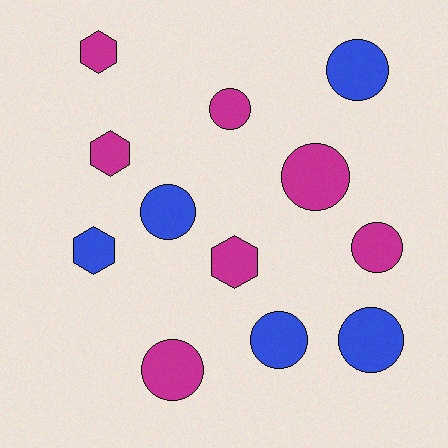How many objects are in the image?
There are 12 objects.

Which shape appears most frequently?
Circle, with 8 objects.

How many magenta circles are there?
There are 4 magenta circles.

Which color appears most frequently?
Magenta, with 7 objects.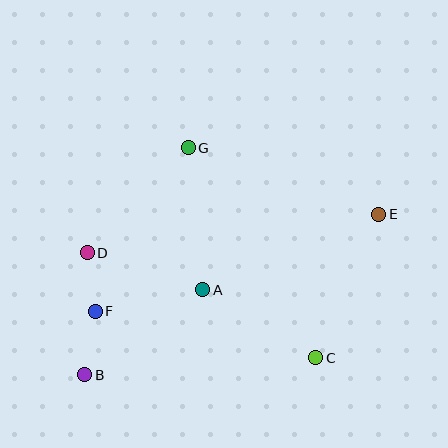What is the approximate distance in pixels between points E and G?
The distance between E and G is approximately 202 pixels.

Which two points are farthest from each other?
Points B and E are farthest from each other.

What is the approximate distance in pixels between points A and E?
The distance between A and E is approximately 192 pixels.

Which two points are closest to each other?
Points D and F are closest to each other.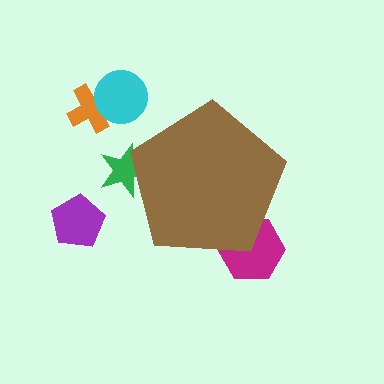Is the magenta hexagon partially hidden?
Yes, the magenta hexagon is partially hidden behind the brown pentagon.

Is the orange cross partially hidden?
No, the orange cross is fully visible.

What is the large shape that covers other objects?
A brown pentagon.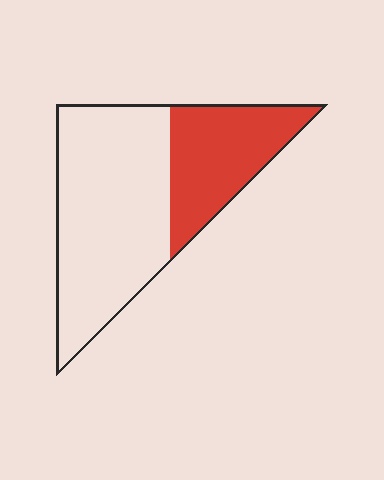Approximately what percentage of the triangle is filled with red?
Approximately 35%.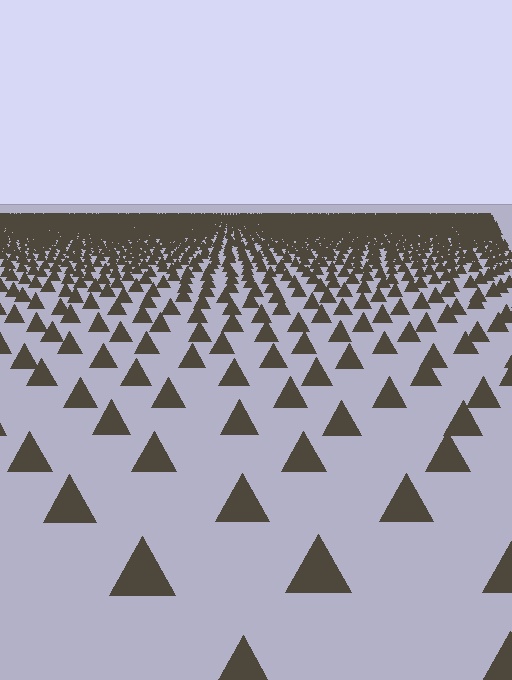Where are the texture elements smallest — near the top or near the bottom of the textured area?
Near the top.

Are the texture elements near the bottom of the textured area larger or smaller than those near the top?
Larger. Near the bottom, elements are closer to the viewer and appear at a bigger on-screen size.